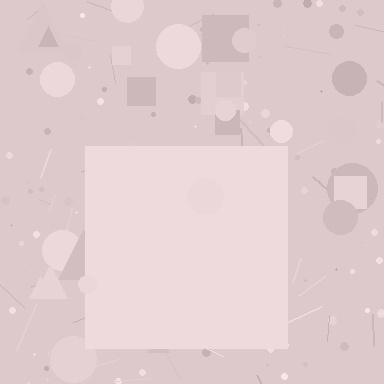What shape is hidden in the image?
A square is hidden in the image.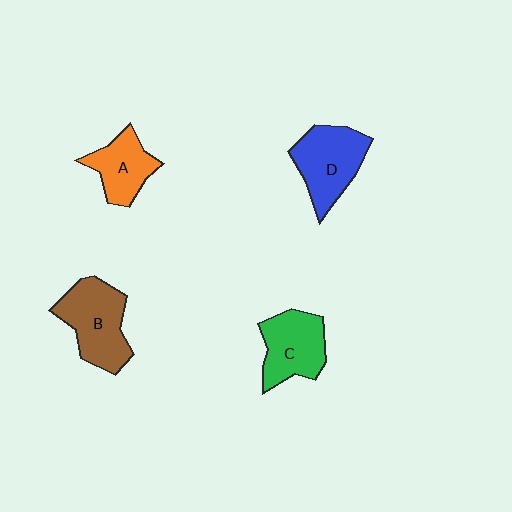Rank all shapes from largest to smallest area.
From largest to smallest: B (brown), D (blue), C (green), A (orange).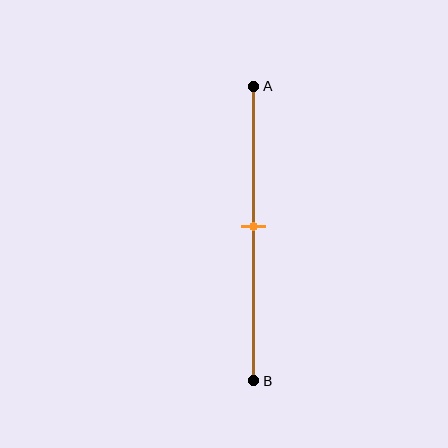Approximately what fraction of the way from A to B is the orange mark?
The orange mark is approximately 45% of the way from A to B.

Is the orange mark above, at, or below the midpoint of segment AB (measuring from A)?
The orange mark is approximately at the midpoint of segment AB.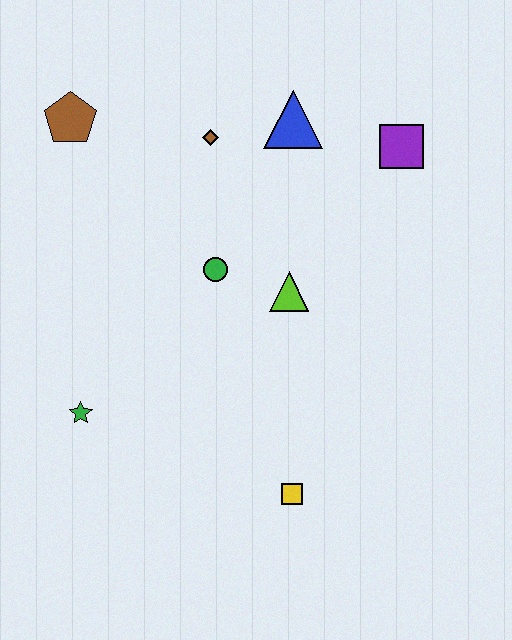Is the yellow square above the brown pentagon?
No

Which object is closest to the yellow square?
The lime triangle is closest to the yellow square.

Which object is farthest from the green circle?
The yellow square is farthest from the green circle.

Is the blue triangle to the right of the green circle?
Yes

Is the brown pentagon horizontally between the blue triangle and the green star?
No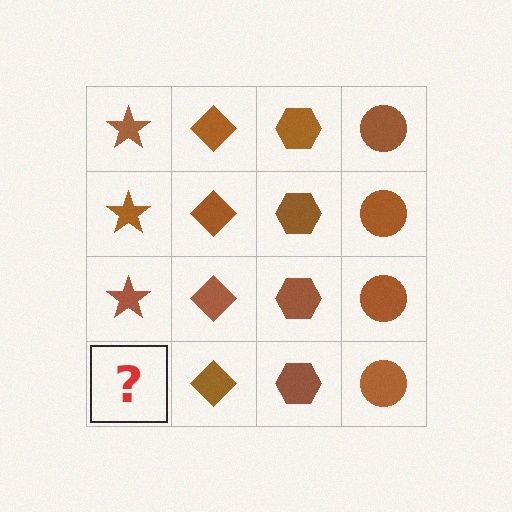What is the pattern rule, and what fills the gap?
The rule is that each column has a consistent shape. The gap should be filled with a brown star.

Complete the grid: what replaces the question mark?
The question mark should be replaced with a brown star.